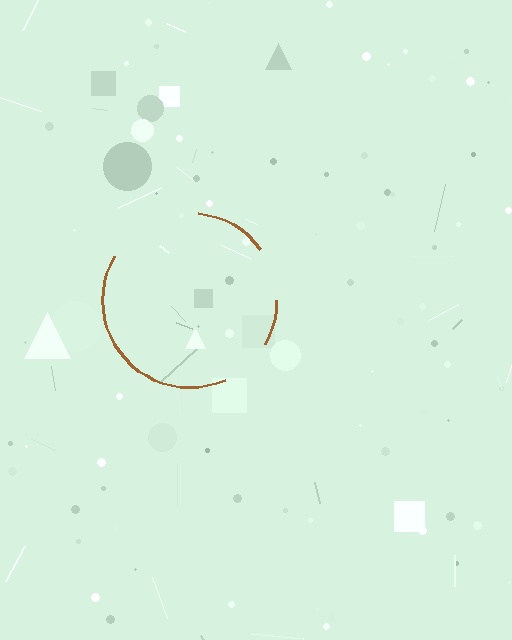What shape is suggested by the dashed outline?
The dashed outline suggests a circle.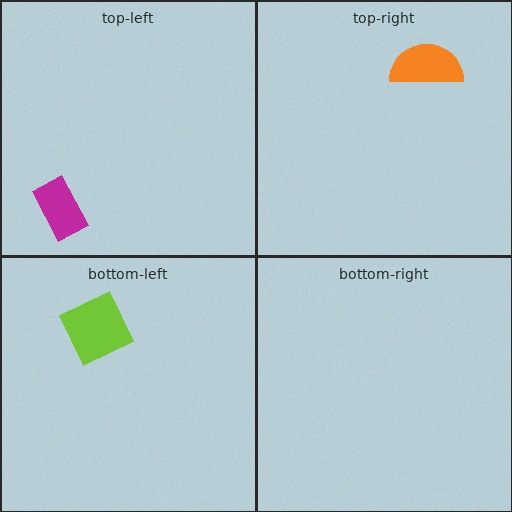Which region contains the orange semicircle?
The top-right region.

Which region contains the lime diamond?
The bottom-left region.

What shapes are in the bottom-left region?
The lime diamond.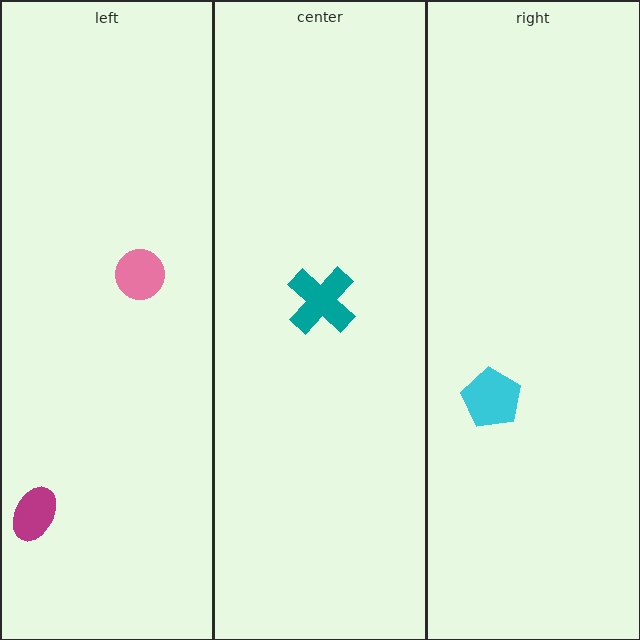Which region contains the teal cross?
The center region.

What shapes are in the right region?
The cyan pentagon.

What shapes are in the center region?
The teal cross.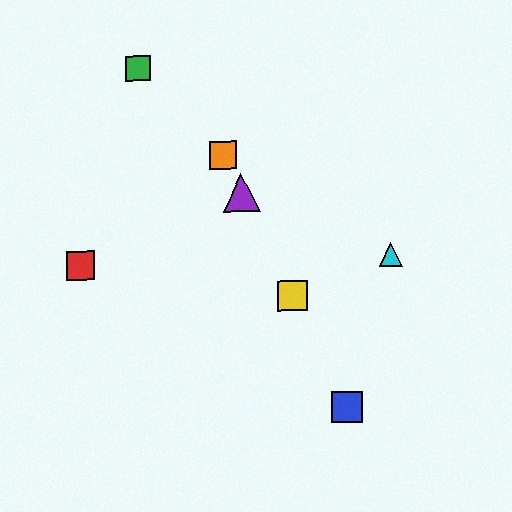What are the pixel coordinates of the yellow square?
The yellow square is at (292, 296).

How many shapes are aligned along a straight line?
4 shapes (the blue square, the yellow square, the purple triangle, the orange square) are aligned along a straight line.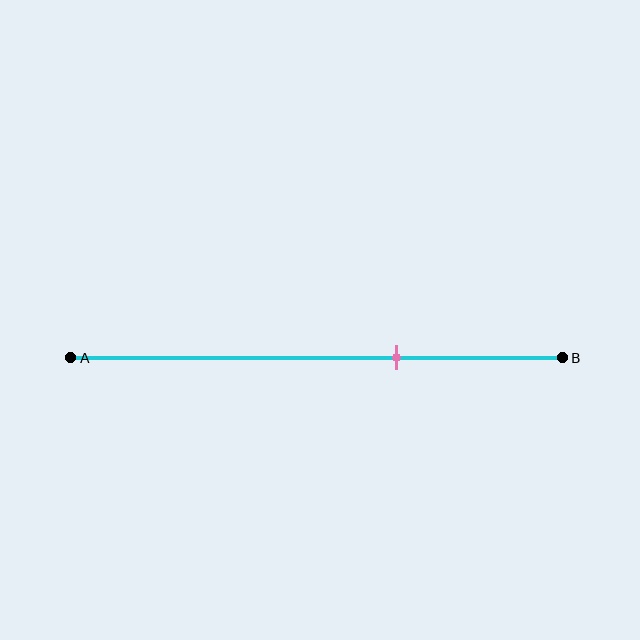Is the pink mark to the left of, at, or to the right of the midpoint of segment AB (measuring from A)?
The pink mark is to the right of the midpoint of segment AB.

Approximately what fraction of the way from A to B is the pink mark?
The pink mark is approximately 65% of the way from A to B.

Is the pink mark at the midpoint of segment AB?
No, the mark is at about 65% from A, not at the 50% midpoint.